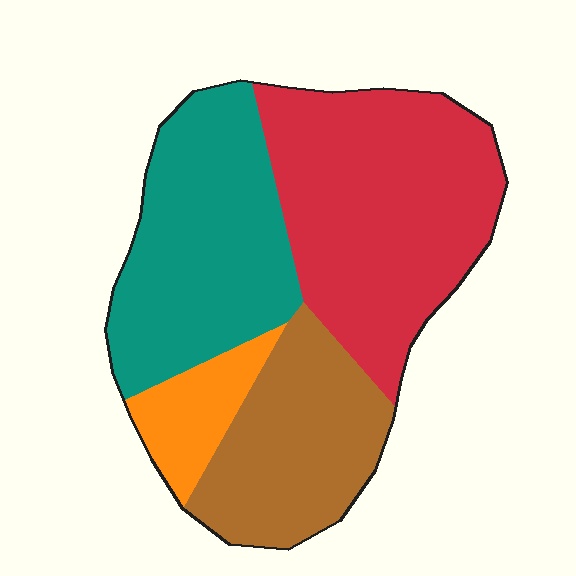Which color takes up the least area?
Orange, at roughly 10%.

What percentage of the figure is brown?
Brown covers about 25% of the figure.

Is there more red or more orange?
Red.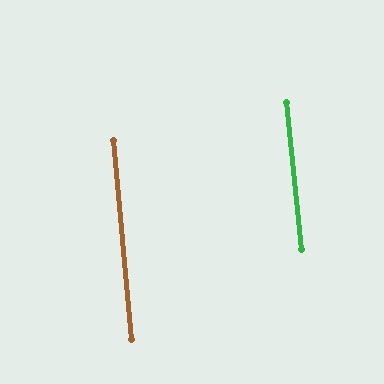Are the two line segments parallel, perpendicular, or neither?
Parallel — their directions differ by only 0.6°.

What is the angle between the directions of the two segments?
Approximately 1 degree.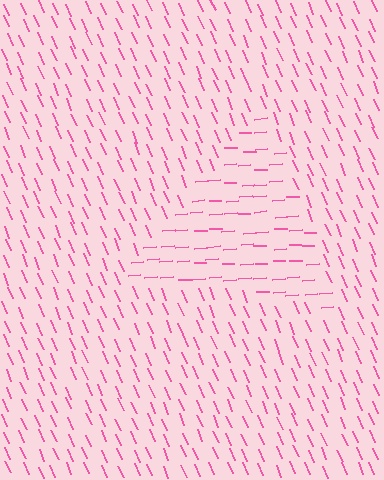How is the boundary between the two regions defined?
The boundary is defined purely by a change in line orientation (approximately 70 degrees difference). All lines are the same color and thickness.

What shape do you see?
I see a triangle.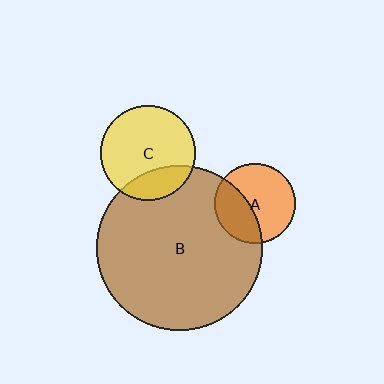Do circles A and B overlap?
Yes.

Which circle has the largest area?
Circle B (brown).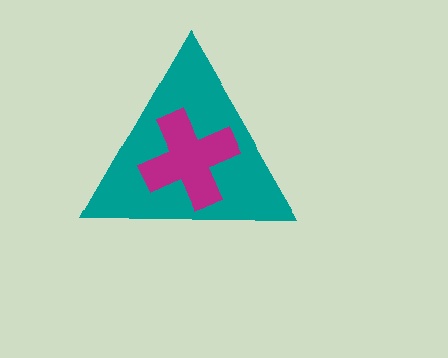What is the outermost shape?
The teal triangle.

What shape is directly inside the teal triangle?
The magenta cross.